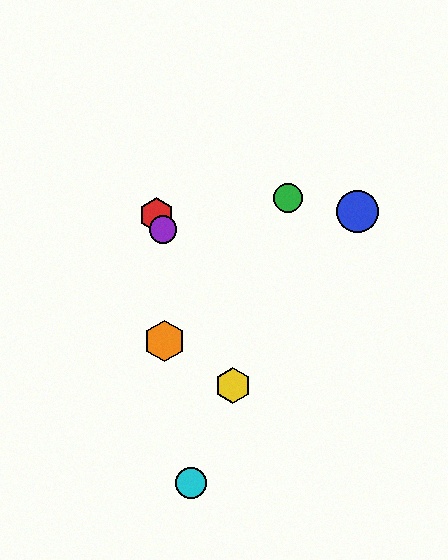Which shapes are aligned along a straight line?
The red hexagon, the yellow hexagon, the purple circle are aligned along a straight line.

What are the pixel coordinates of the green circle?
The green circle is at (288, 198).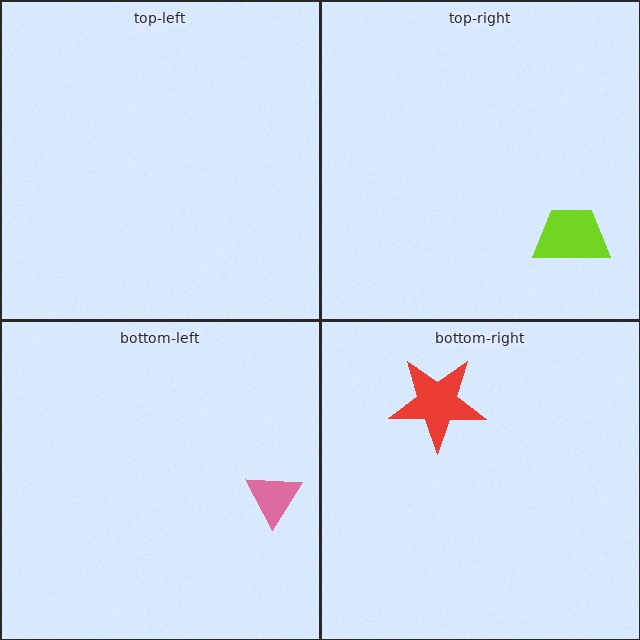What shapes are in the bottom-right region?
The red star.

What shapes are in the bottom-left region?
The pink triangle.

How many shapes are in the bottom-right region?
1.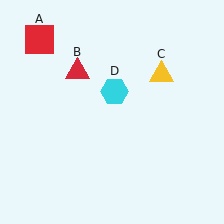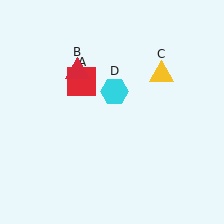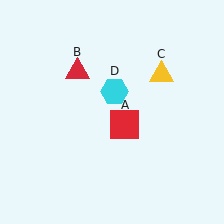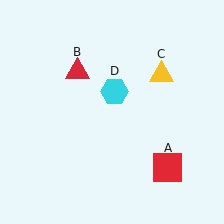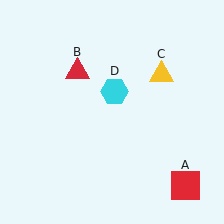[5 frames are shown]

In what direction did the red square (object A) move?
The red square (object A) moved down and to the right.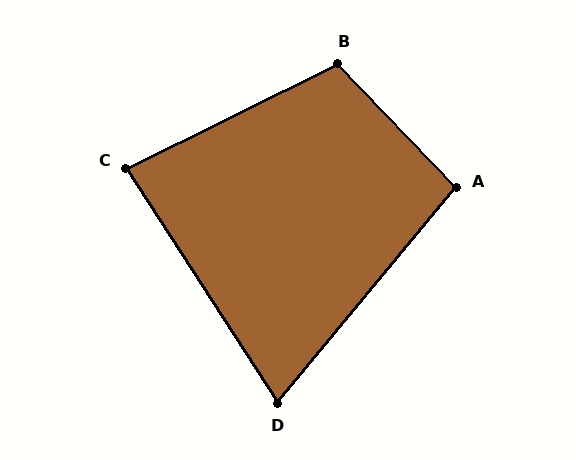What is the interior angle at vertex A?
Approximately 97 degrees (obtuse).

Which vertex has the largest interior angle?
B, at approximately 107 degrees.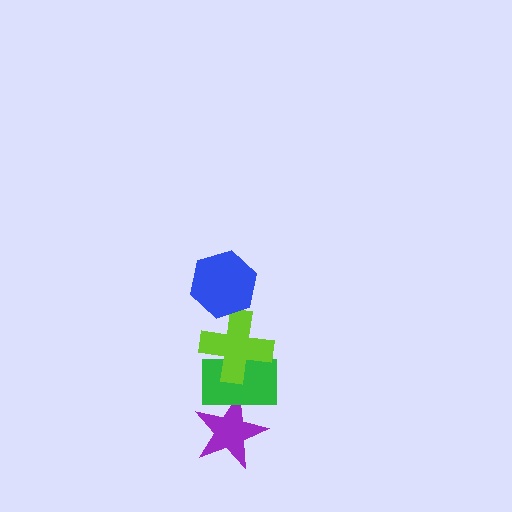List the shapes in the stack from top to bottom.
From top to bottom: the blue hexagon, the lime cross, the green rectangle, the purple star.